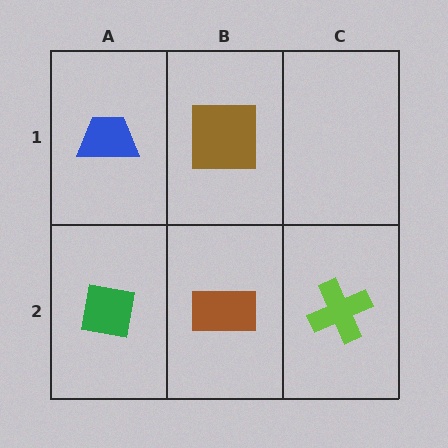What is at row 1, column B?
A brown square.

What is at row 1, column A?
A blue trapezoid.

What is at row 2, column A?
A green square.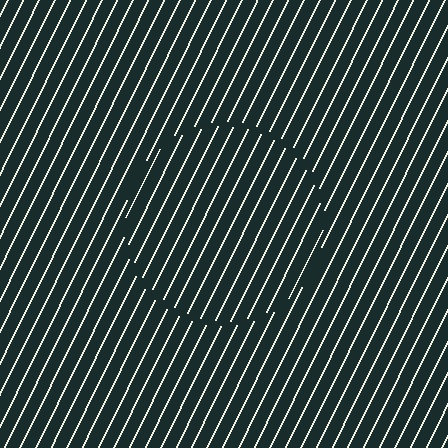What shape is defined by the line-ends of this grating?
An illusory circle. The interior of the shape contains the same grating, shifted by half a period — the contour is defined by the phase discontinuity where line-ends from the inner and outer gratings abut.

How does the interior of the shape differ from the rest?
The interior of the shape contains the same grating, shifted by half a period — the contour is defined by the phase discontinuity where line-ends from the inner and outer gratings abut.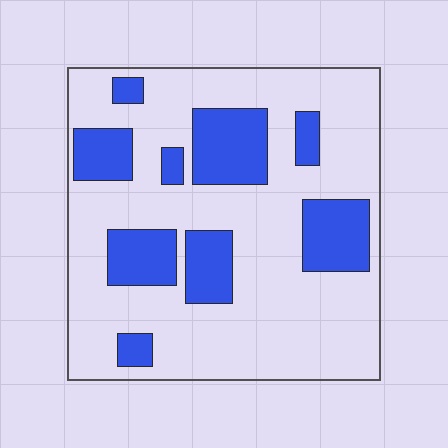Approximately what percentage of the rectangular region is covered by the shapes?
Approximately 25%.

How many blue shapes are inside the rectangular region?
9.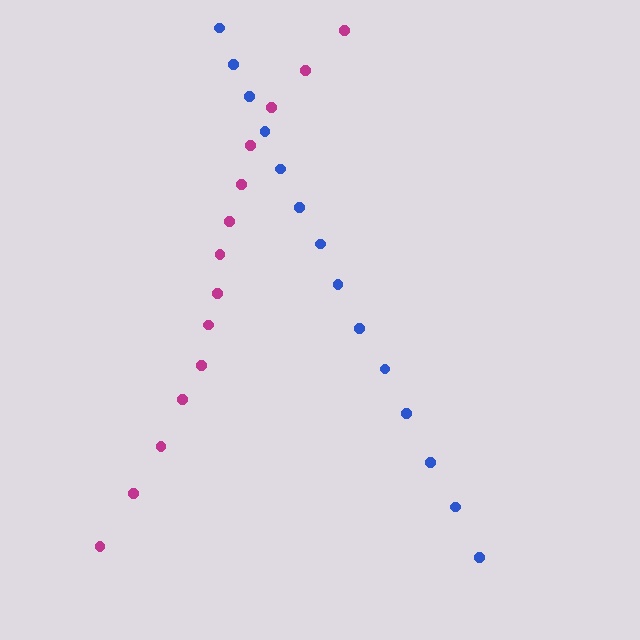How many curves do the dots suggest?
There are 2 distinct paths.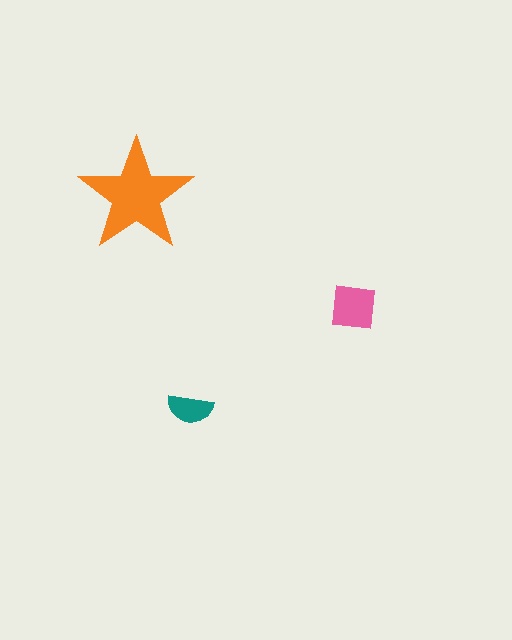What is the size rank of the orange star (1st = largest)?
1st.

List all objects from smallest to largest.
The teal semicircle, the pink square, the orange star.